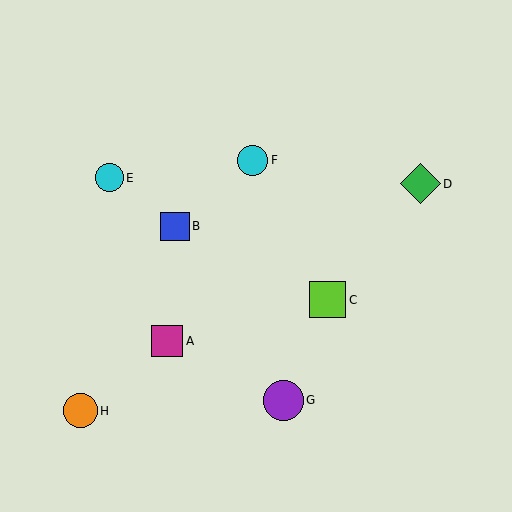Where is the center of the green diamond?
The center of the green diamond is at (420, 184).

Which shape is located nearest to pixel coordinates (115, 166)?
The cyan circle (labeled E) at (110, 178) is nearest to that location.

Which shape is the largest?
The purple circle (labeled G) is the largest.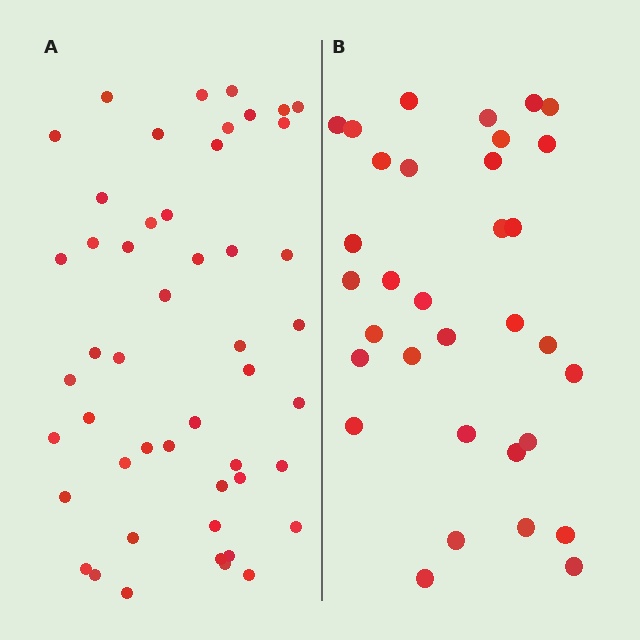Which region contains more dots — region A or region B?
Region A (the left region) has more dots.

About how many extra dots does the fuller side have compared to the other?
Region A has approximately 15 more dots than region B.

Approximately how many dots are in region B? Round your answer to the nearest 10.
About 30 dots. (The exact count is 33, which rounds to 30.)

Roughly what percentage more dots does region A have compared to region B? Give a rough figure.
About 50% more.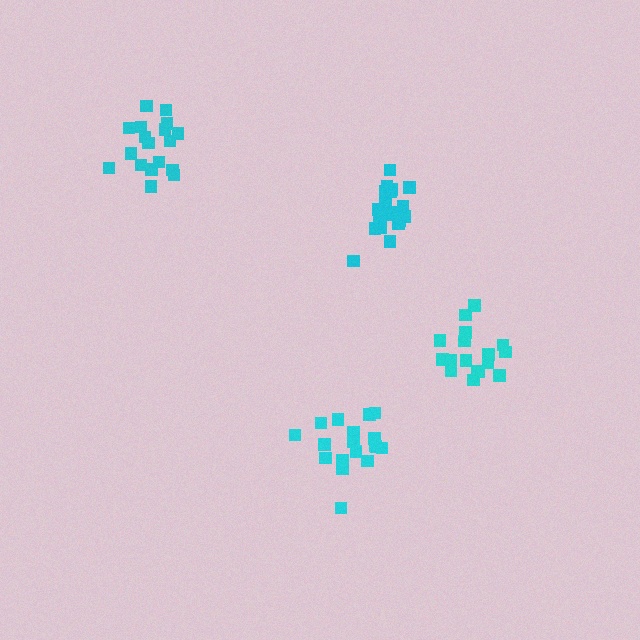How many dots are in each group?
Group 1: 18 dots, Group 2: 21 dots, Group 3: 18 dots, Group 4: 18 dots (75 total).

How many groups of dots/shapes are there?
There are 4 groups.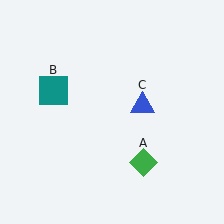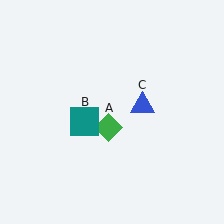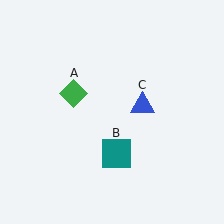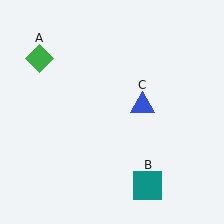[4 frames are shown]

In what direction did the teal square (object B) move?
The teal square (object B) moved down and to the right.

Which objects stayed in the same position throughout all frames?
Blue triangle (object C) remained stationary.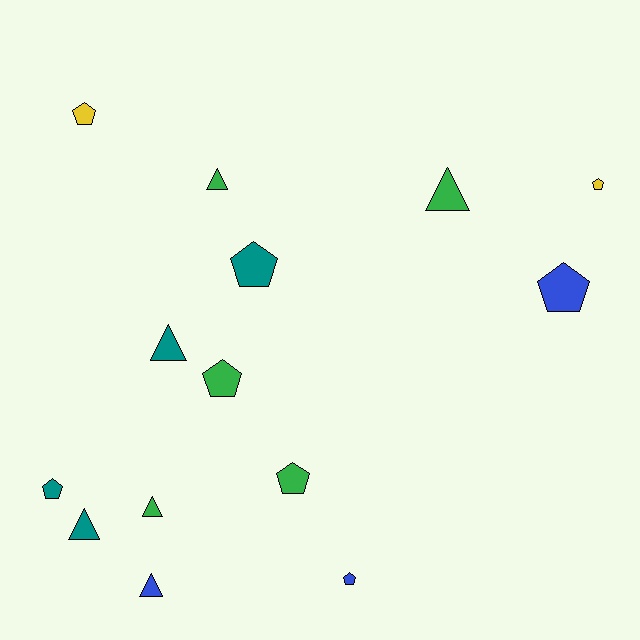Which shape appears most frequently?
Pentagon, with 8 objects.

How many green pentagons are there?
There are 2 green pentagons.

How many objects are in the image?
There are 14 objects.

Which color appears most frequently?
Green, with 5 objects.